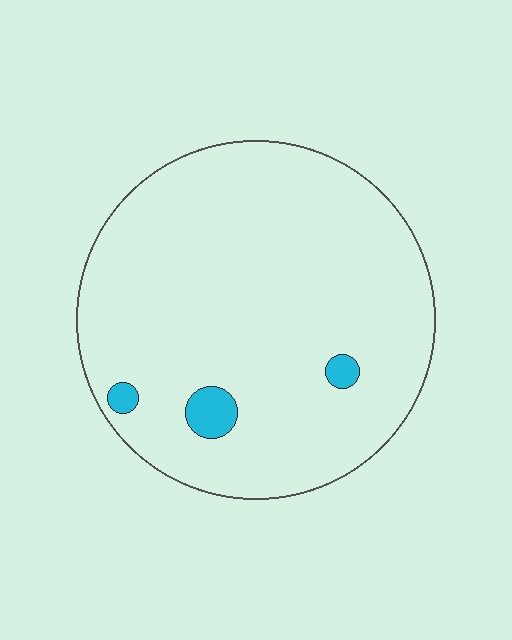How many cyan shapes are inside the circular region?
3.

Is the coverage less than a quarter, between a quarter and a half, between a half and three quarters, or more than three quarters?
Less than a quarter.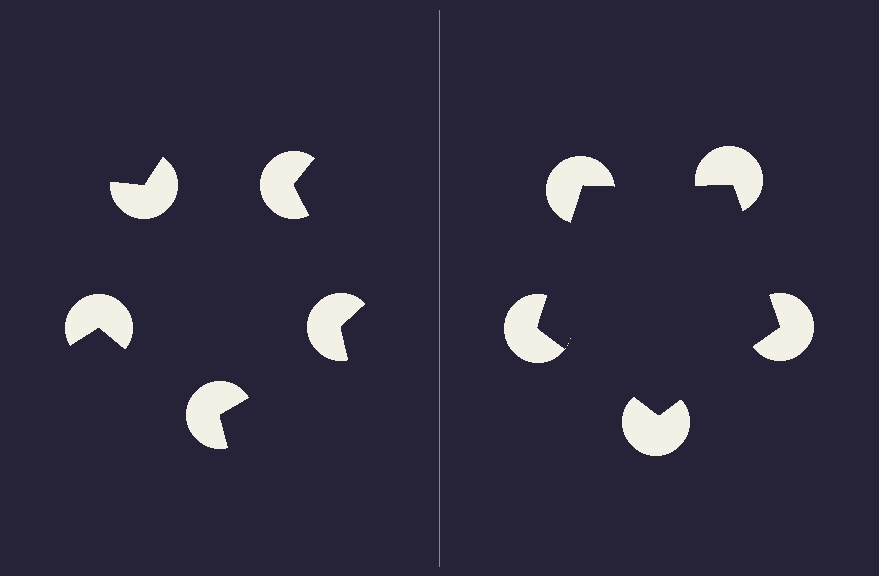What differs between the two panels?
The pac-man discs are positioned identically on both sides; only the wedge orientations differ. On the right they align to a pentagon; on the left they are misaligned.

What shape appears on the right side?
An illusory pentagon.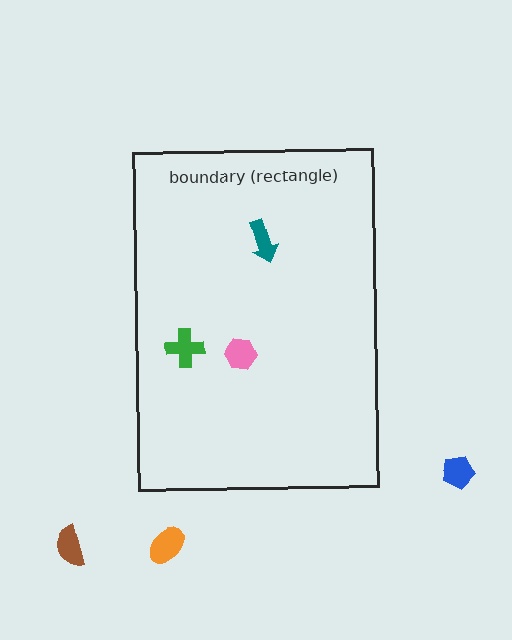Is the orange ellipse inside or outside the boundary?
Outside.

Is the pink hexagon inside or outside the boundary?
Inside.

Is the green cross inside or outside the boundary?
Inside.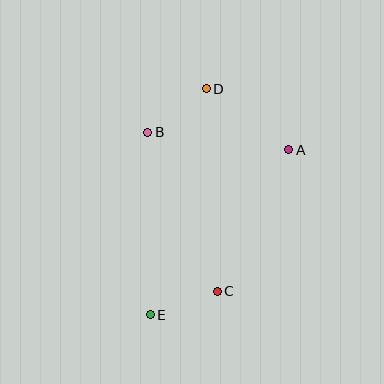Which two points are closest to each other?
Points C and E are closest to each other.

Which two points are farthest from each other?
Points D and E are farthest from each other.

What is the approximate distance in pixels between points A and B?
The distance between A and B is approximately 142 pixels.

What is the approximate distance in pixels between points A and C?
The distance between A and C is approximately 159 pixels.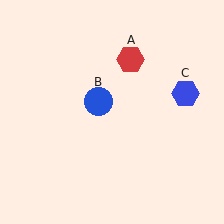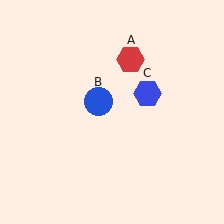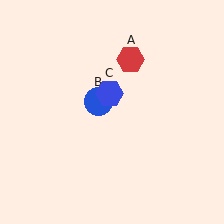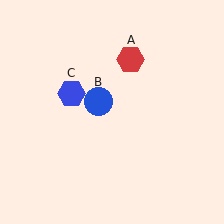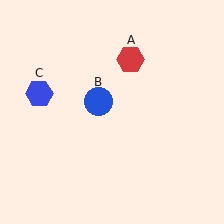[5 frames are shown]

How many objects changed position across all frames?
1 object changed position: blue hexagon (object C).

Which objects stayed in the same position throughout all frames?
Red hexagon (object A) and blue circle (object B) remained stationary.